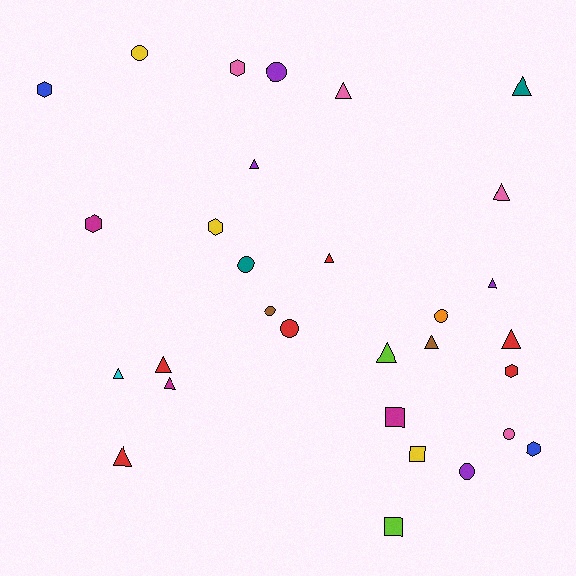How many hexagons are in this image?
There are 6 hexagons.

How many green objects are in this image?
There are no green objects.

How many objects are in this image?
There are 30 objects.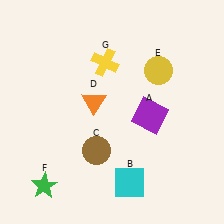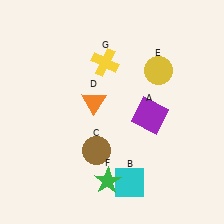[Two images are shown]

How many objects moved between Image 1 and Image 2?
1 object moved between the two images.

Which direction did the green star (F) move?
The green star (F) moved right.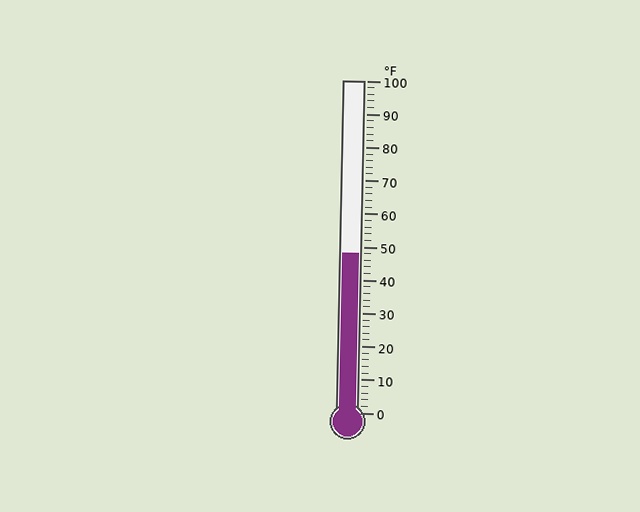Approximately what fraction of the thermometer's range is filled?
The thermometer is filled to approximately 50% of its range.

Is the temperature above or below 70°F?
The temperature is below 70°F.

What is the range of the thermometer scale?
The thermometer scale ranges from 0°F to 100°F.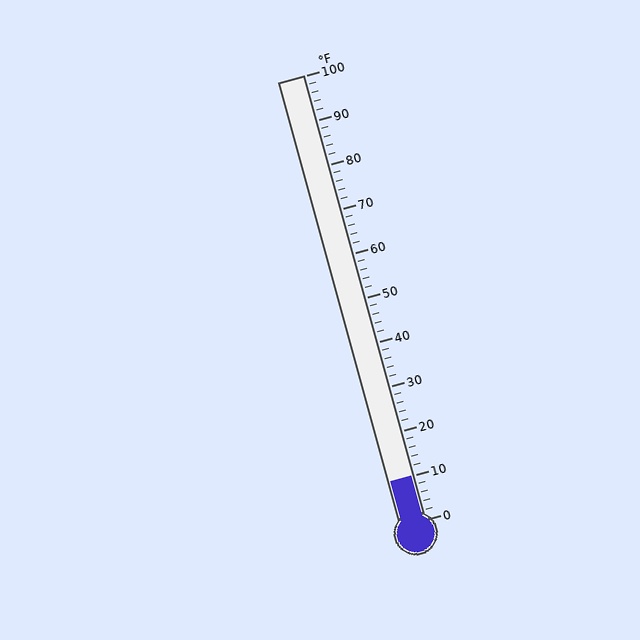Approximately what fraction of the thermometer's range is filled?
The thermometer is filled to approximately 10% of its range.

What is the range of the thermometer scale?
The thermometer scale ranges from 0°F to 100°F.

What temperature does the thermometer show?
The thermometer shows approximately 10°F.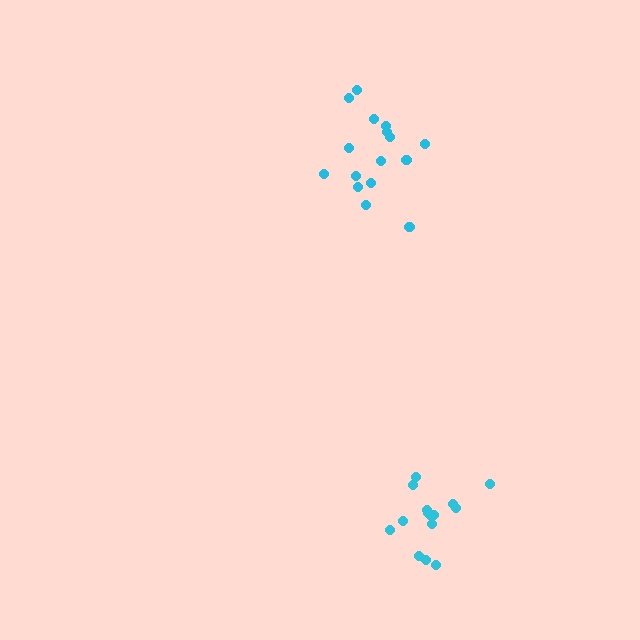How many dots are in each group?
Group 1: 16 dots, Group 2: 15 dots (31 total).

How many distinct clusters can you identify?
There are 2 distinct clusters.